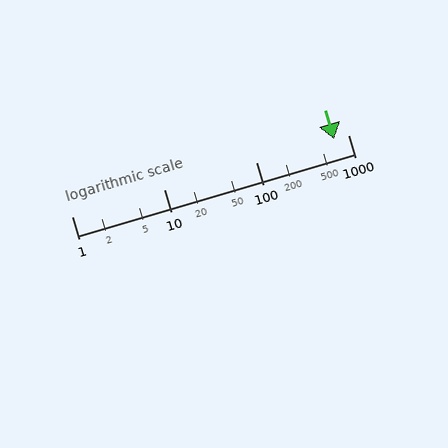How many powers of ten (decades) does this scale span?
The scale spans 3 decades, from 1 to 1000.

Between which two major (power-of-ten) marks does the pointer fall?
The pointer is between 100 and 1000.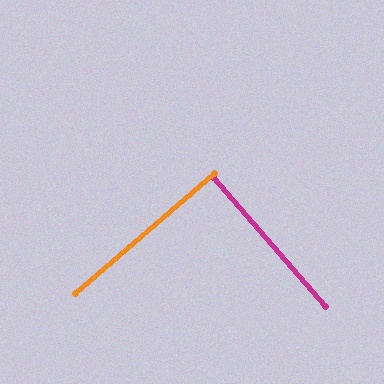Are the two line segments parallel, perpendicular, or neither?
Perpendicular — they meet at approximately 90°.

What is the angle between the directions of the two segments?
Approximately 90 degrees.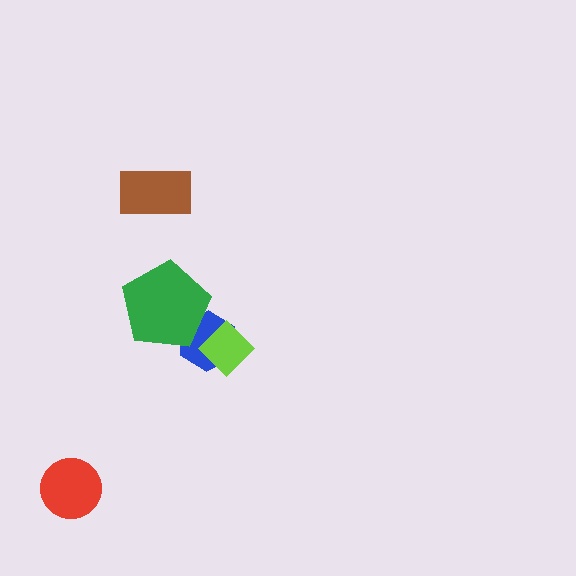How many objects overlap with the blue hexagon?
2 objects overlap with the blue hexagon.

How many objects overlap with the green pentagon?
1 object overlaps with the green pentagon.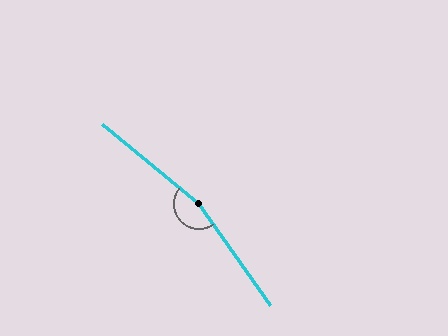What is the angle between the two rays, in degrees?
Approximately 164 degrees.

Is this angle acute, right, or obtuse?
It is obtuse.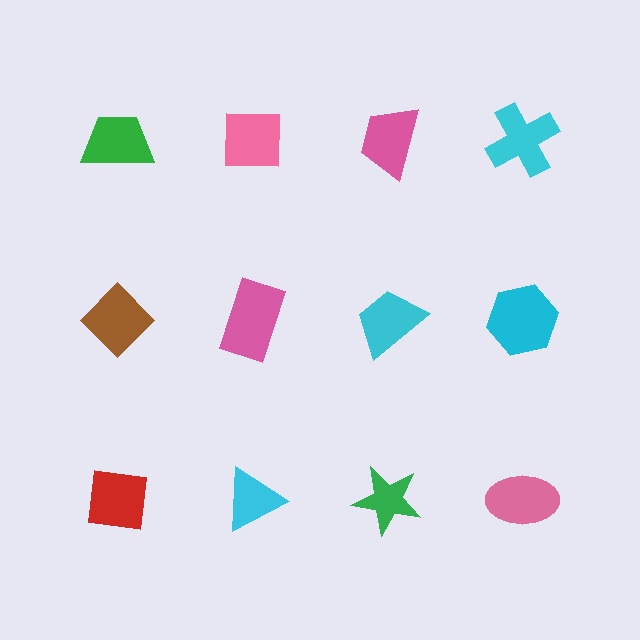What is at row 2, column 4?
A cyan hexagon.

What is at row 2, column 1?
A brown diamond.